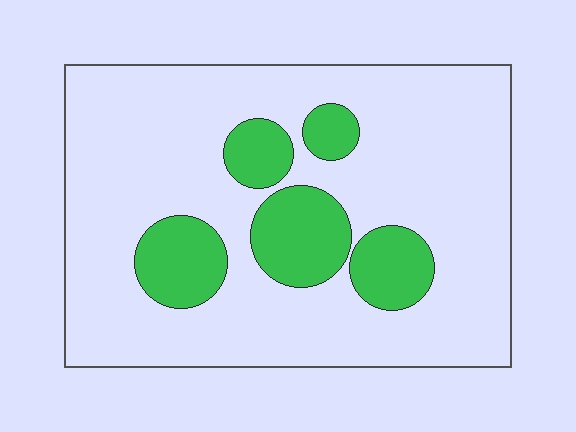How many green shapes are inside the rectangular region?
5.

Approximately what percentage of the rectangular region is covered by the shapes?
Approximately 20%.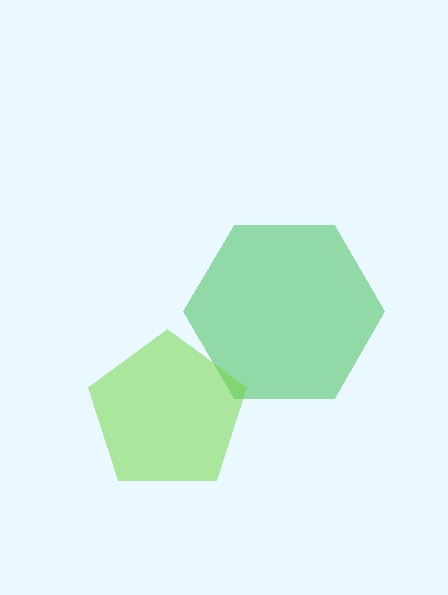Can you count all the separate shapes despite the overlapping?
Yes, there are 2 separate shapes.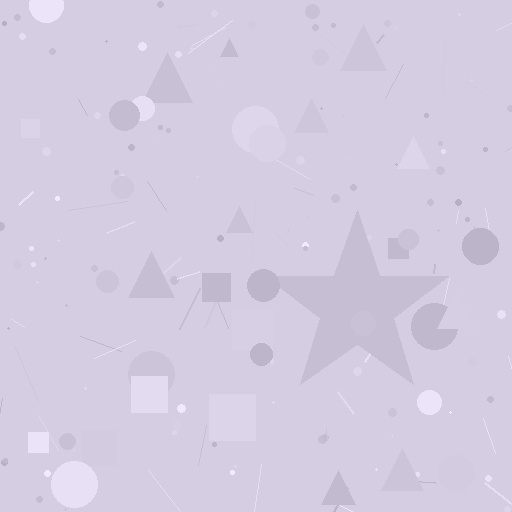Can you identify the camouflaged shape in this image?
The camouflaged shape is a star.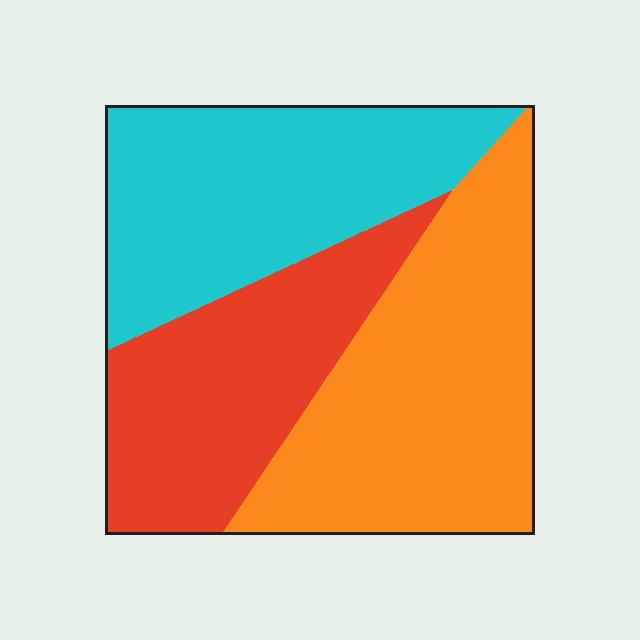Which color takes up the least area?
Red, at roughly 30%.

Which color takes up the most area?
Orange, at roughly 40%.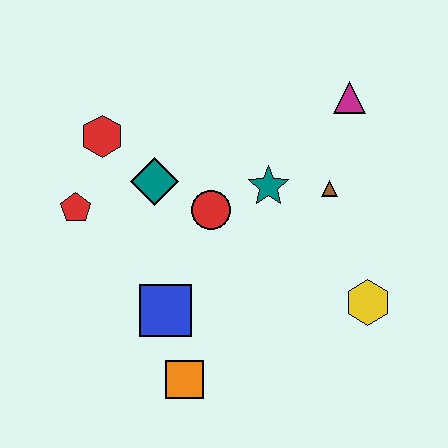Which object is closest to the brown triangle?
The teal star is closest to the brown triangle.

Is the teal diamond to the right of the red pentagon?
Yes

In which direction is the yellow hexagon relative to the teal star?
The yellow hexagon is below the teal star.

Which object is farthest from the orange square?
The magenta triangle is farthest from the orange square.